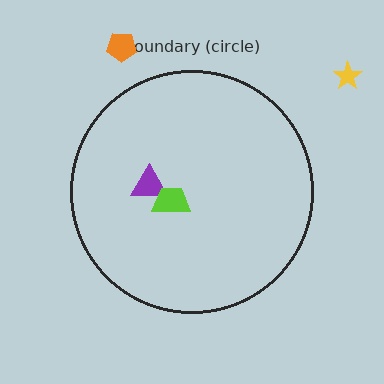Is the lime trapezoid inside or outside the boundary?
Inside.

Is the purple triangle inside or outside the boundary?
Inside.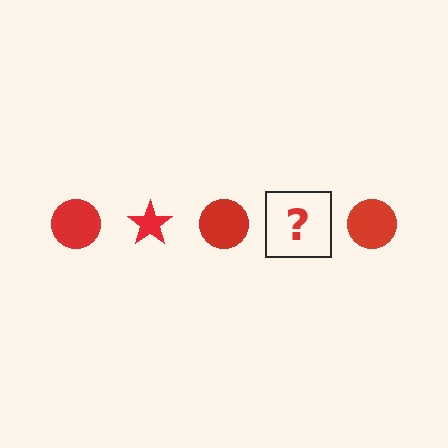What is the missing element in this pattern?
The missing element is a red star.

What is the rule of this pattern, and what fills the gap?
The rule is that the pattern cycles through circle, star shapes in red. The gap should be filled with a red star.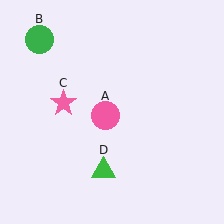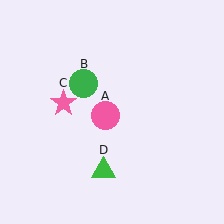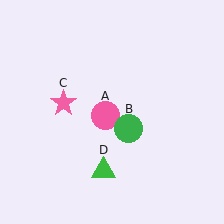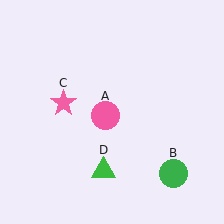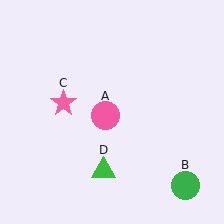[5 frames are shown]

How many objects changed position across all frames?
1 object changed position: green circle (object B).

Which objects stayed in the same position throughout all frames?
Pink circle (object A) and pink star (object C) and green triangle (object D) remained stationary.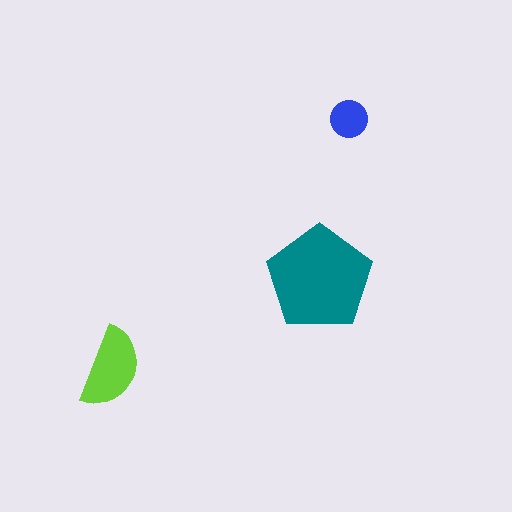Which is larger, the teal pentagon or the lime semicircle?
The teal pentagon.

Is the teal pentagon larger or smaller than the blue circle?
Larger.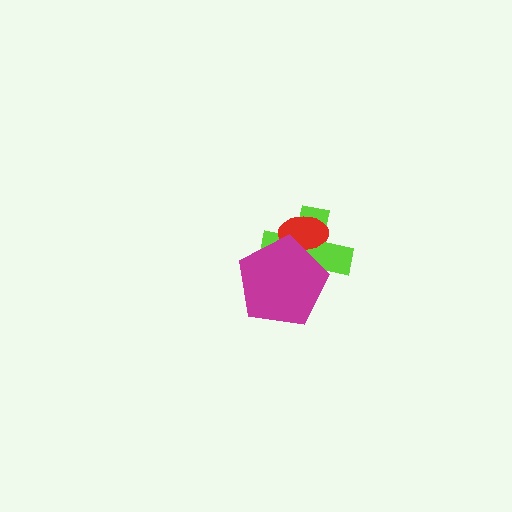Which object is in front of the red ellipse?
The magenta pentagon is in front of the red ellipse.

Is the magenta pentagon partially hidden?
No, no other shape covers it.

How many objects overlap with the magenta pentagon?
2 objects overlap with the magenta pentagon.